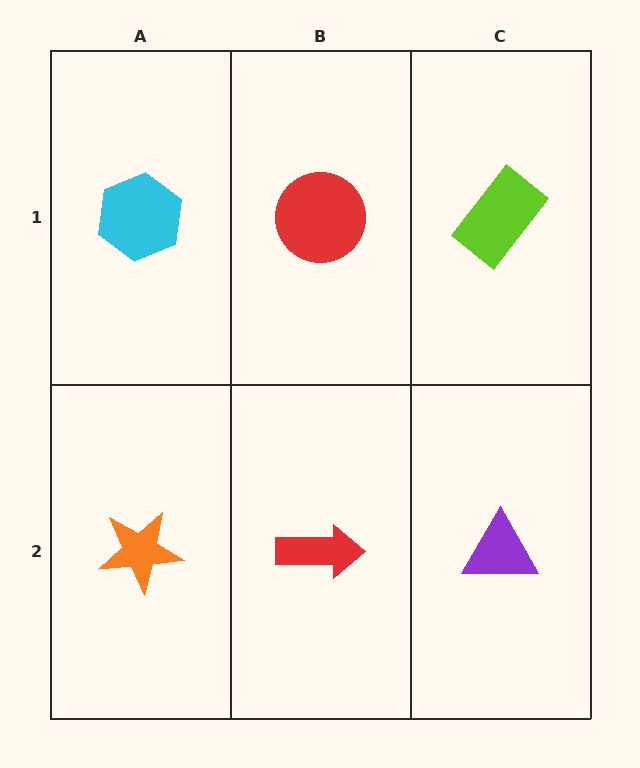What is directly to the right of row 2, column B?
A purple triangle.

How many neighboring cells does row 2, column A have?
2.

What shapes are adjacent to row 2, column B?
A red circle (row 1, column B), an orange star (row 2, column A), a purple triangle (row 2, column C).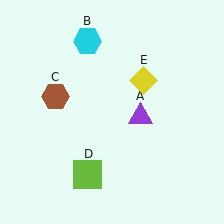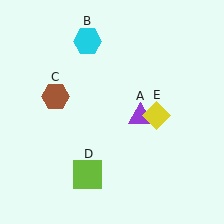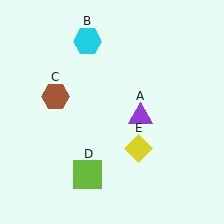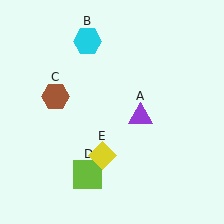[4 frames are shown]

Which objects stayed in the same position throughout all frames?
Purple triangle (object A) and cyan hexagon (object B) and brown hexagon (object C) and lime square (object D) remained stationary.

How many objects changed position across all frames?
1 object changed position: yellow diamond (object E).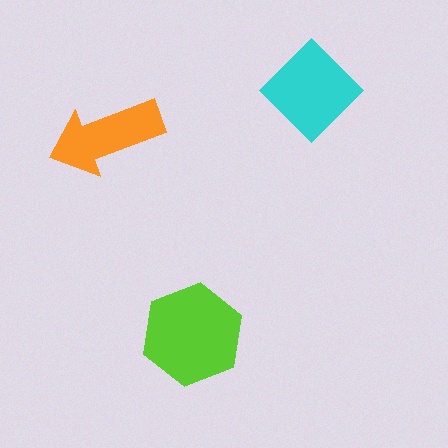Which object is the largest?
The lime hexagon.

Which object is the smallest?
The orange arrow.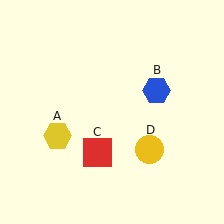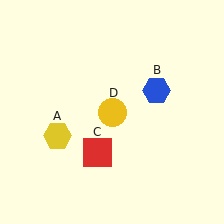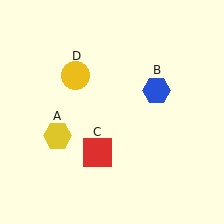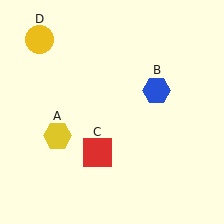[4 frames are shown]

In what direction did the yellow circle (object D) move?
The yellow circle (object D) moved up and to the left.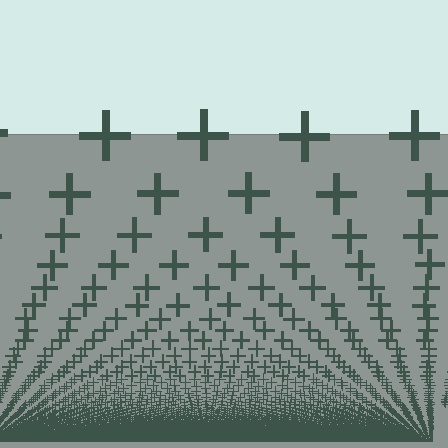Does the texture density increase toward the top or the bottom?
Density increases toward the bottom.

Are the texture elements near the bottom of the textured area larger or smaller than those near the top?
Smaller. The gradient is inverted — elements near the bottom are smaller and denser.